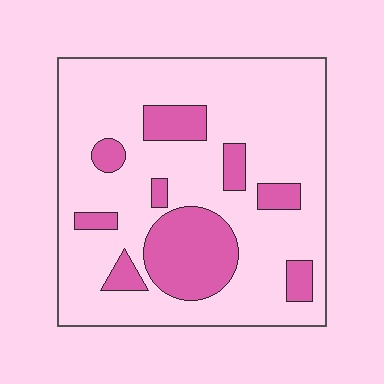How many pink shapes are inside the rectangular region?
9.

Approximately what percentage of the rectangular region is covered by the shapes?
Approximately 20%.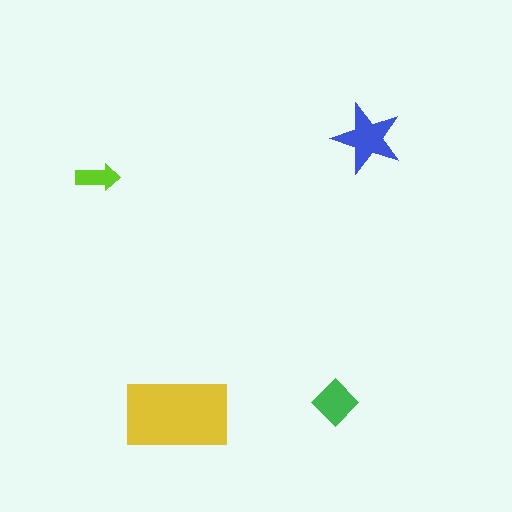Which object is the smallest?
The lime arrow.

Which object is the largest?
The yellow rectangle.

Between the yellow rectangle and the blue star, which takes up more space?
The yellow rectangle.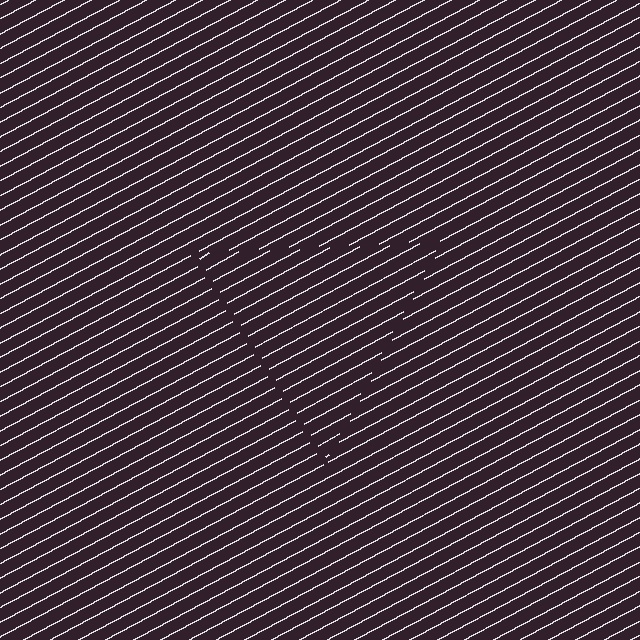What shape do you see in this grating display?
An illusory triangle. The interior of the shape contains the same grating, shifted by half a period — the contour is defined by the phase discontinuity where line-ends from the inner and outer gratings abut.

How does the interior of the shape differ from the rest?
The interior of the shape contains the same grating, shifted by half a period — the contour is defined by the phase discontinuity where line-ends from the inner and outer gratings abut.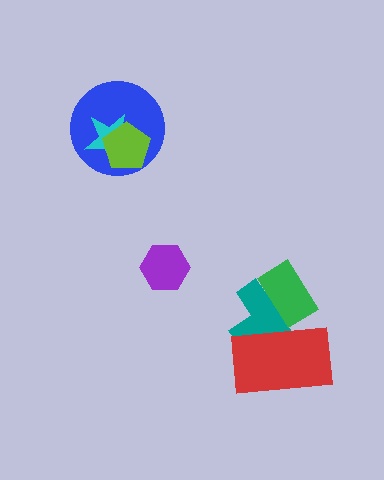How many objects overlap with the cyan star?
2 objects overlap with the cyan star.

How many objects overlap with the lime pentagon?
2 objects overlap with the lime pentagon.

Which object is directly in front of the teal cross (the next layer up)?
The red rectangle is directly in front of the teal cross.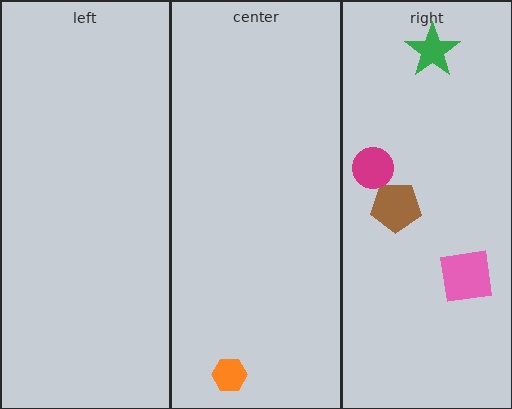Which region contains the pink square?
The right region.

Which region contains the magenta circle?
The right region.